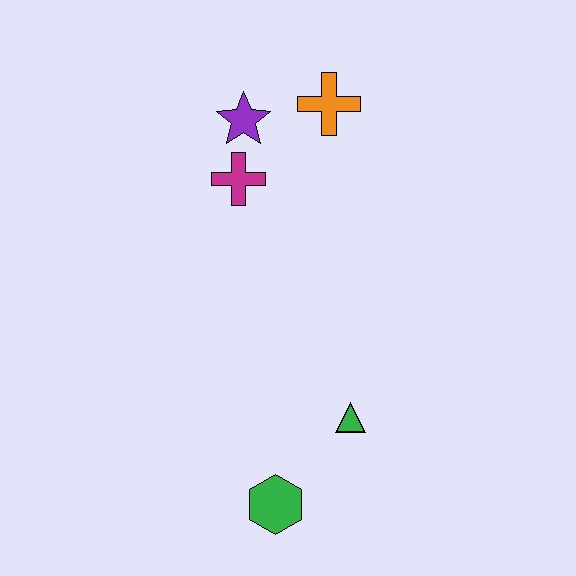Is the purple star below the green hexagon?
No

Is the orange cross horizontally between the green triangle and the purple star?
Yes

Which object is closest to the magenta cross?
The purple star is closest to the magenta cross.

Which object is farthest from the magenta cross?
The green hexagon is farthest from the magenta cross.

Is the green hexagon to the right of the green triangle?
No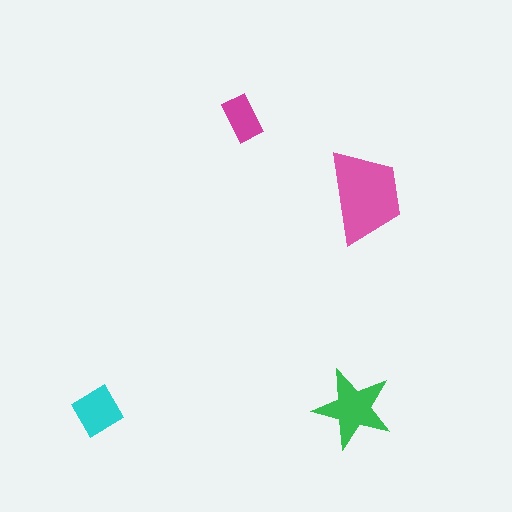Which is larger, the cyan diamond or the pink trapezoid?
The pink trapezoid.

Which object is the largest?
The pink trapezoid.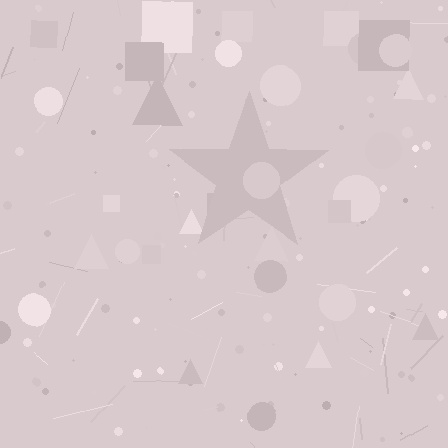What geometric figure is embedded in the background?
A star is embedded in the background.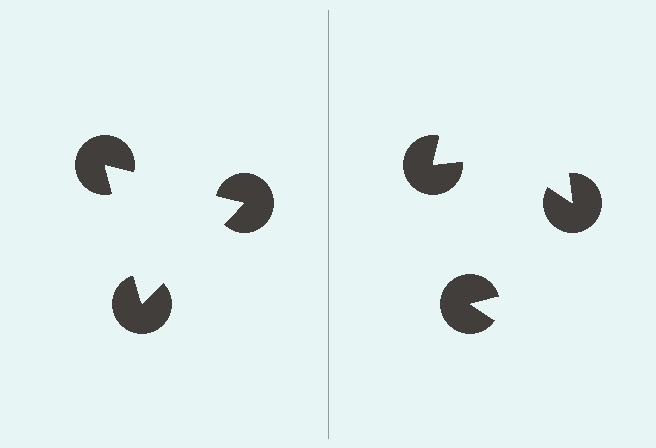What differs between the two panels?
The pac-man discs are positioned identically on both sides; only the wedge orientations differ. On the left they align to a triangle; on the right they are misaligned.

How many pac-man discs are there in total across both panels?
6 — 3 on each side.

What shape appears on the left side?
An illusory triangle.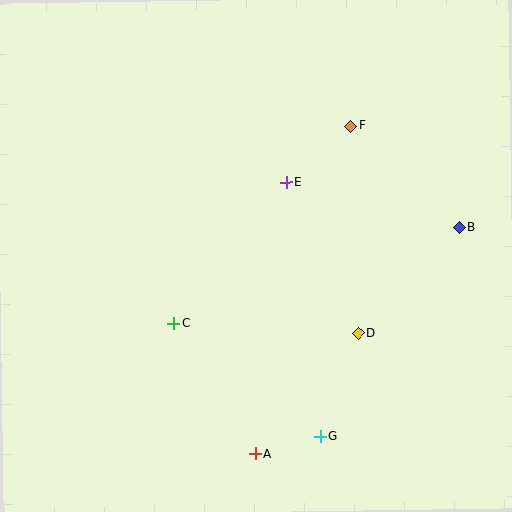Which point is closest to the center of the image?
Point E at (286, 182) is closest to the center.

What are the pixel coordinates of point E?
Point E is at (286, 182).